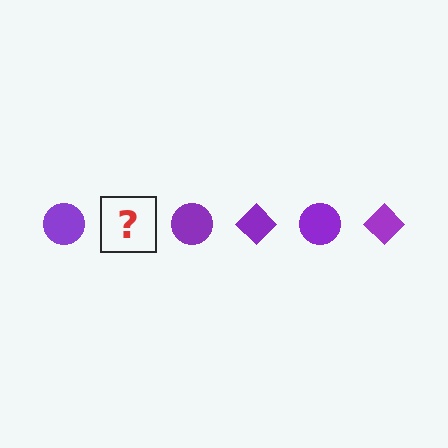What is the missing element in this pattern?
The missing element is a purple diamond.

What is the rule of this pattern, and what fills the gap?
The rule is that the pattern cycles through circle, diamond shapes in purple. The gap should be filled with a purple diamond.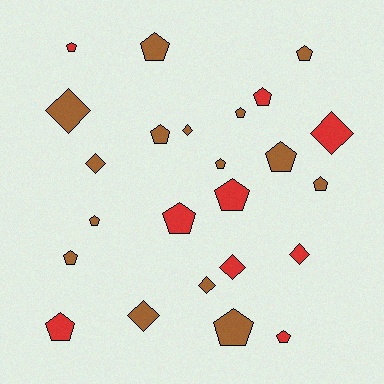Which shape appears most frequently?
Pentagon, with 16 objects.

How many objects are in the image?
There are 24 objects.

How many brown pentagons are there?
There are 10 brown pentagons.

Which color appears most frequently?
Brown, with 15 objects.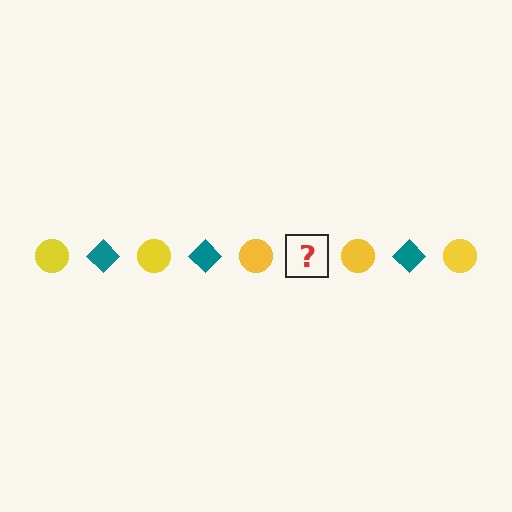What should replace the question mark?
The question mark should be replaced with a teal diamond.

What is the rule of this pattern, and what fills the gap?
The rule is that the pattern alternates between yellow circle and teal diamond. The gap should be filled with a teal diamond.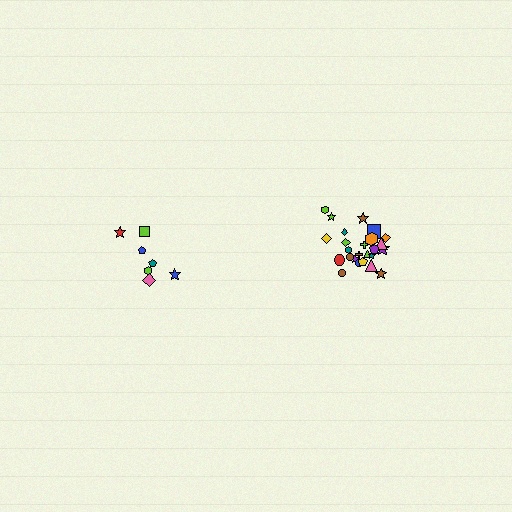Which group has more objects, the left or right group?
The right group.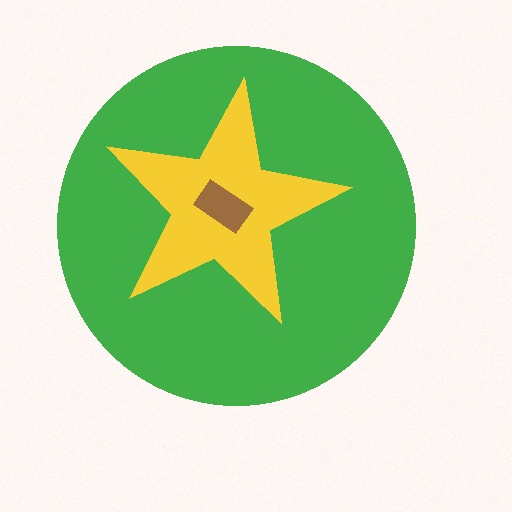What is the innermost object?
The brown rectangle.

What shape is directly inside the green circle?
The yellow star.